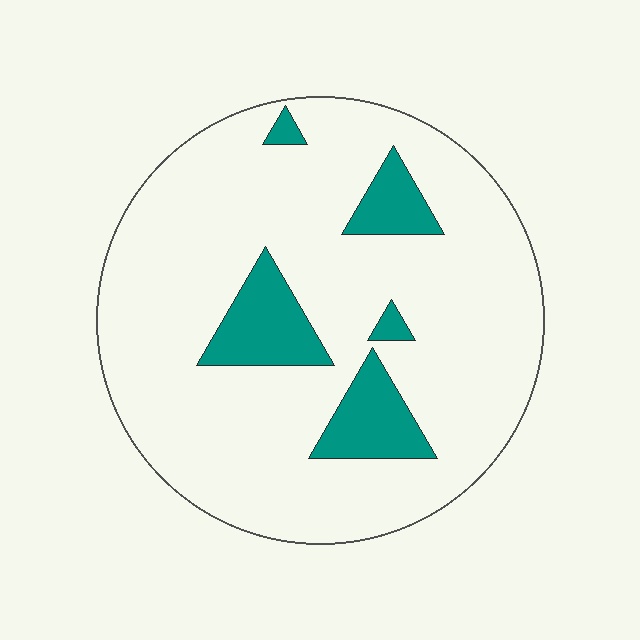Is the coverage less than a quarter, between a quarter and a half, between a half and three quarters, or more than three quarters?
Less than a quarter.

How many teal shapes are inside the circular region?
5.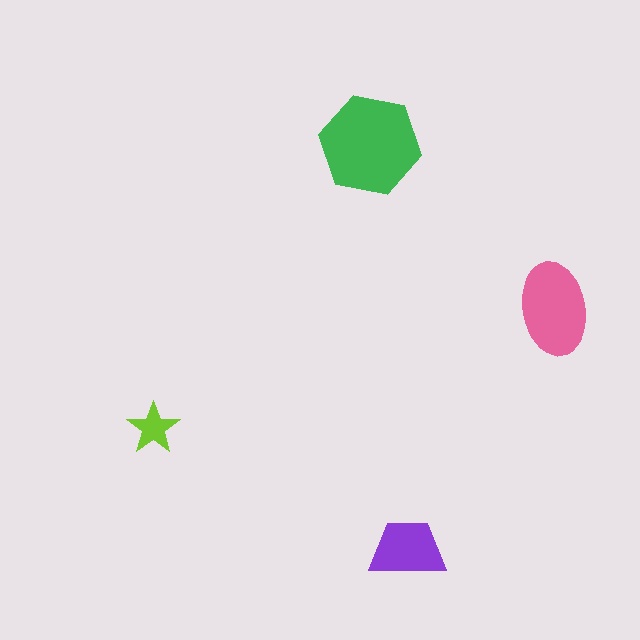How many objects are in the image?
There are 4 objects in the image.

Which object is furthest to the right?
The pink ellipse is rightmost.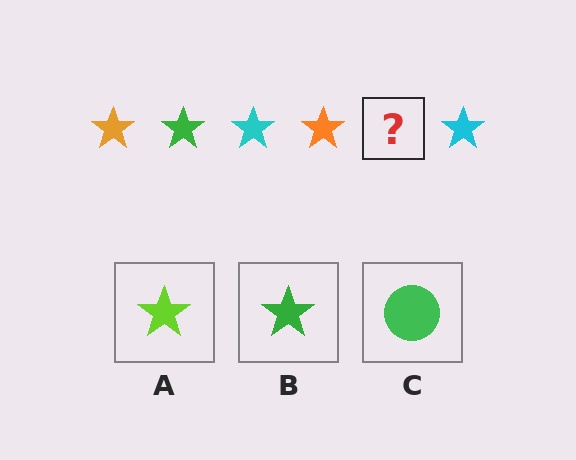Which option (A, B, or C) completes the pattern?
B.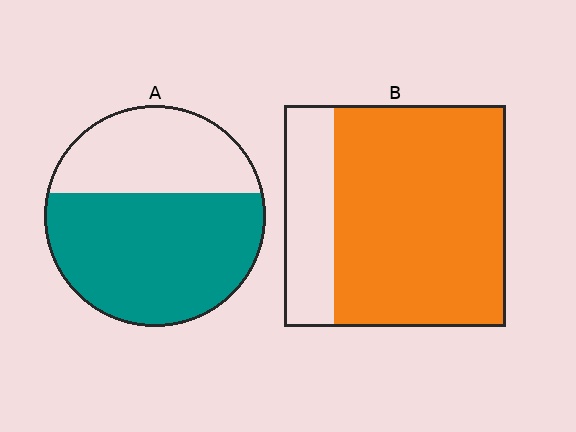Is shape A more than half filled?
Yes.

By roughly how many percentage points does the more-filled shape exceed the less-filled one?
By roughly 15 percentage points (B over A).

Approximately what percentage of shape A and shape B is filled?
A is approximately 65% and B is approximately 75%.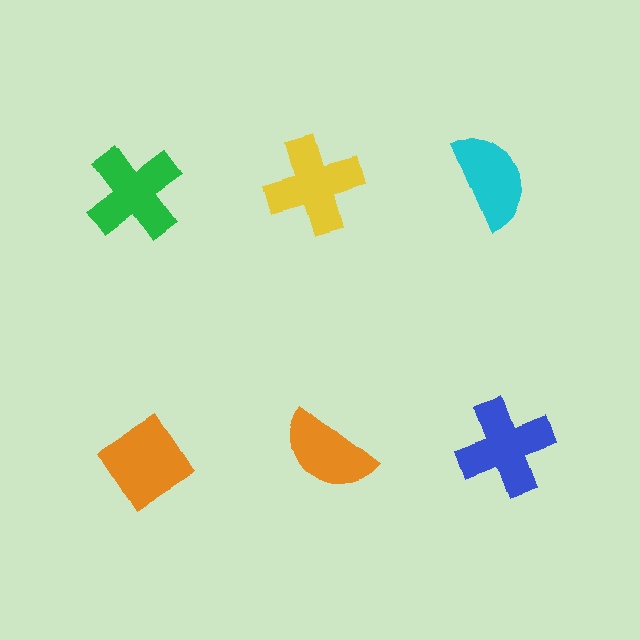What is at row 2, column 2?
An orange semicircle.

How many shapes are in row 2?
3 shapes.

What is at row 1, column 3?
A cyan semicircle.